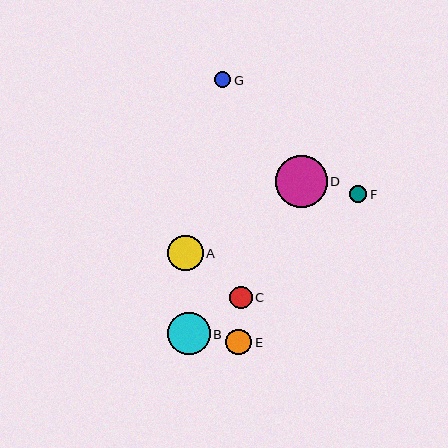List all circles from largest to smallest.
From largest to smallest: D, B, A, E, C, F, G.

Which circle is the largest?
Circle D is the largest with a size of approximately 52 pixels.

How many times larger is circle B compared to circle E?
Circle B is approximately 1.7 times the size of circle E.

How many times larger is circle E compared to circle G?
Circle E is approximately 1.6 times the size of circle G.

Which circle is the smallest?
Circle G is the smallest with a size of approximately 16 pixels.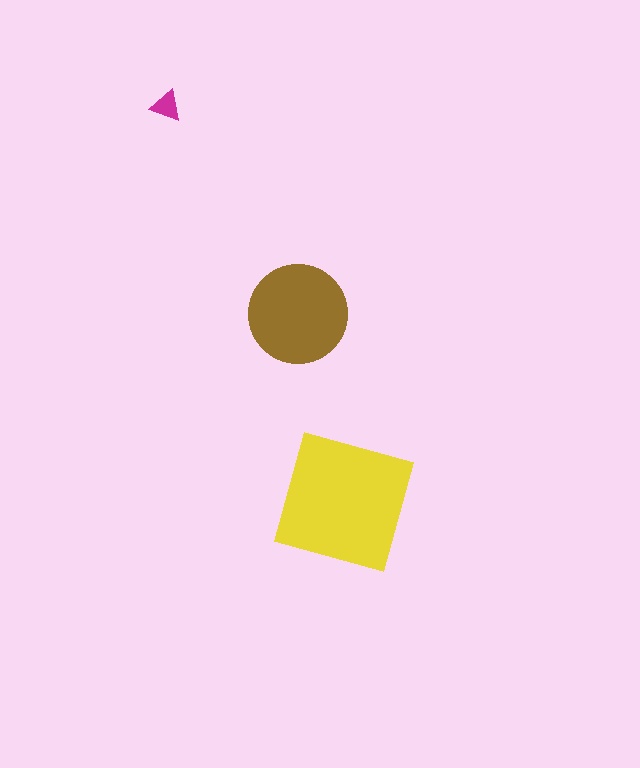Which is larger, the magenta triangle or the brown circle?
The brown circle.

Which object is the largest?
The yellow square.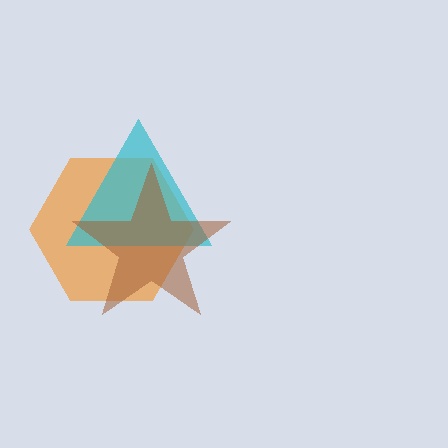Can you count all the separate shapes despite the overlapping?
Yes, there are 3 separate shapes.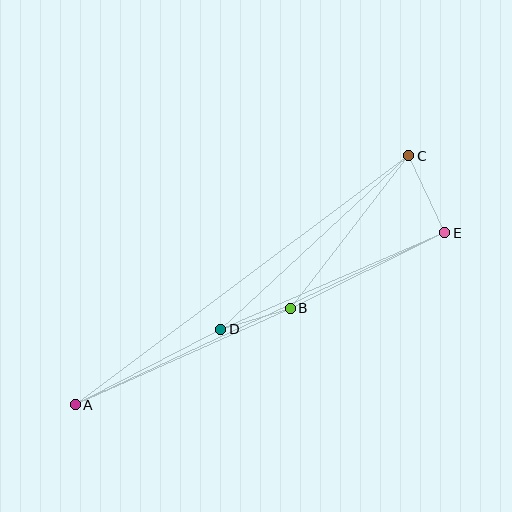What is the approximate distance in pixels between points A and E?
The distance between A and E is approximately 407 pixels.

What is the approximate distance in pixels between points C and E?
The distance between C and E is approximately 85 pixels.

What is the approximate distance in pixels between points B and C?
The distance between B and C is approximately 193 pixels.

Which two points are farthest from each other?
Points A and C are farthest from each other.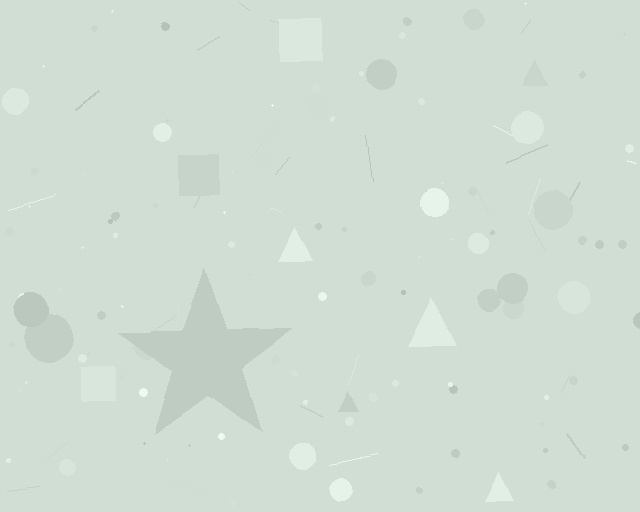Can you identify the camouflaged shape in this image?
The camouflaged shape is a star.